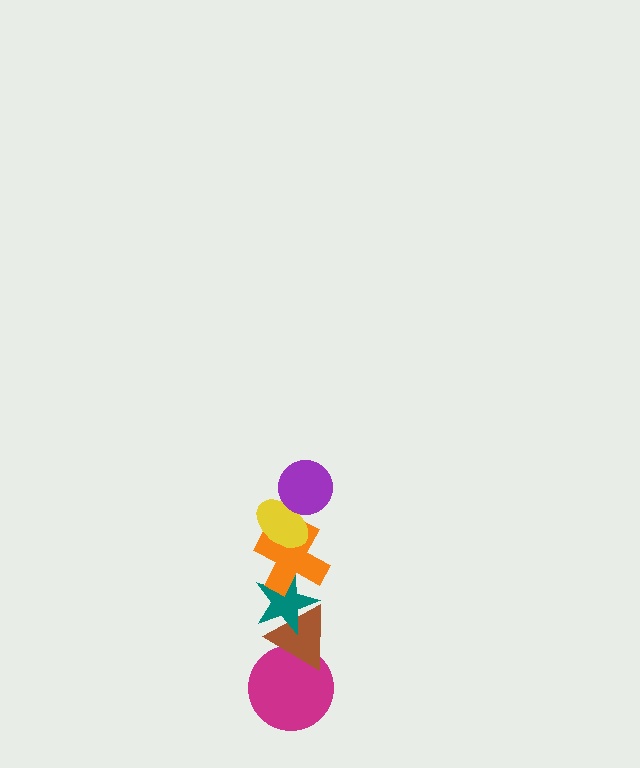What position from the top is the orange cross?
The orange cross is 3rd from the top.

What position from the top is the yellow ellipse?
The yellow ellipse is 2nd from the top.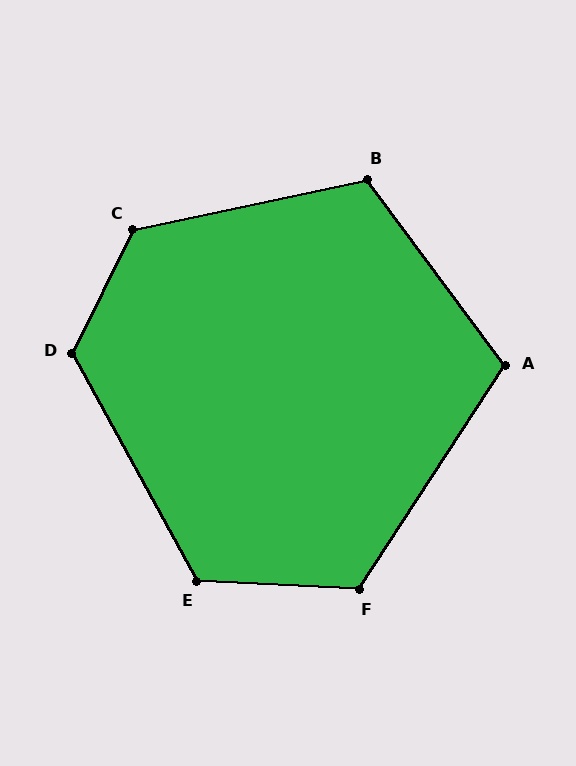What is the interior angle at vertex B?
Approximately 115 degrees (obtuse).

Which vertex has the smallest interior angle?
A, at approximately 110 degrees.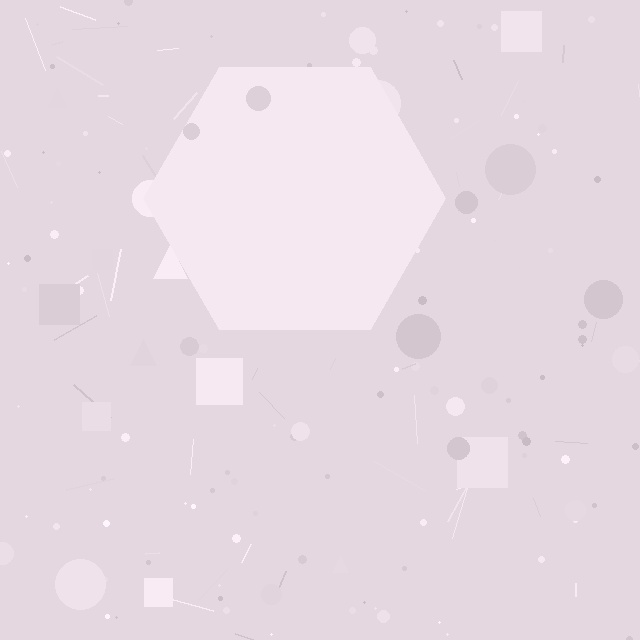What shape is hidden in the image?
A hexagon is hidden in the image.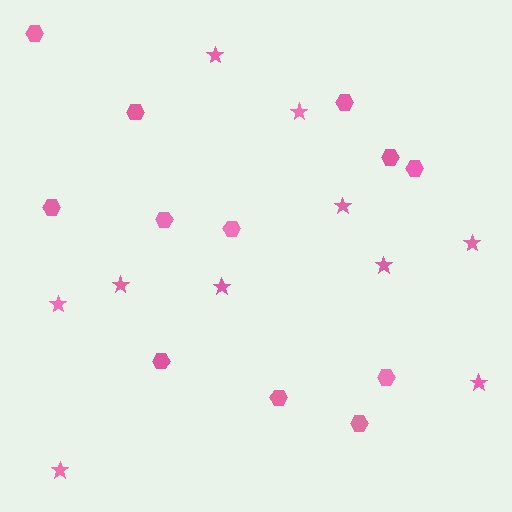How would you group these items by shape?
There are 2 groups: one group of hexagons (12) and one group of stars (10).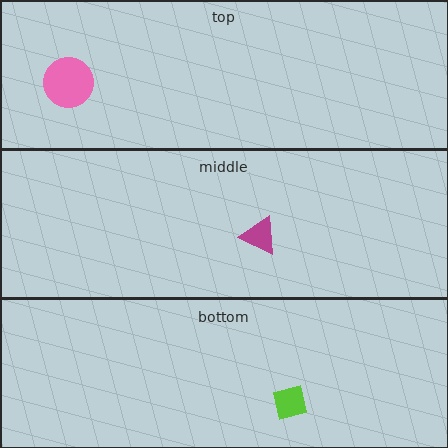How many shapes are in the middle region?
1.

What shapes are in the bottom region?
The lime square.